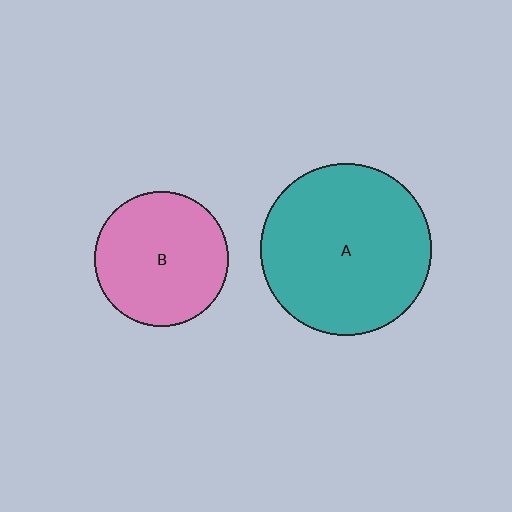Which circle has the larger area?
Circle A (teal).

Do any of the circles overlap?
No, none of the circles overlap.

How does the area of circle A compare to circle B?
Approximately 1.6 times.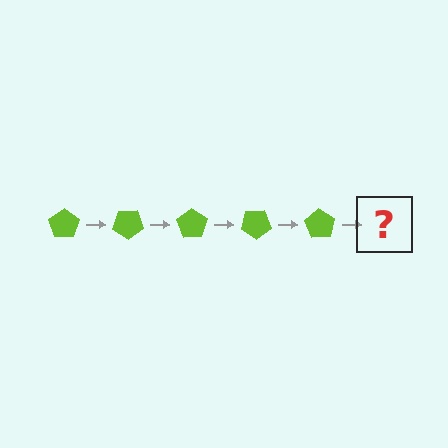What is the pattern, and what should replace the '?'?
The pattern is that the pentagon rotates 35 degrees each step. The '?' should be a lime pentagon rotated 175 degrees.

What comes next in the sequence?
The next element should be a lime pentagon rotated 175 degrees.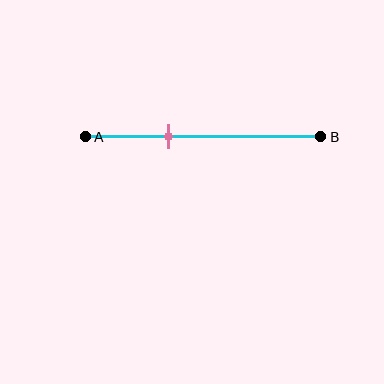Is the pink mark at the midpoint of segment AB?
No, the mark is at about 35% from A, not at the 50% midpoint.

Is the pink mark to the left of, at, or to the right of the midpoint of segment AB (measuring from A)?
The pink mark is to the left of the midpoint of segment AB.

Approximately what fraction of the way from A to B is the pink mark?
The pink mark is approximately 35% of the way from A to B.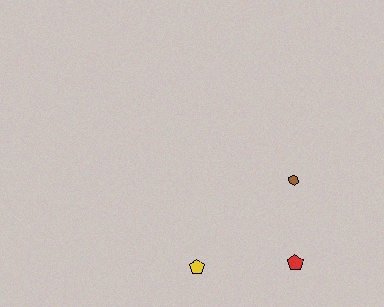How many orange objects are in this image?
There are no orange objects.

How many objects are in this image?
There are 3 objects.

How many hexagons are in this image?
There is 1 hexagon.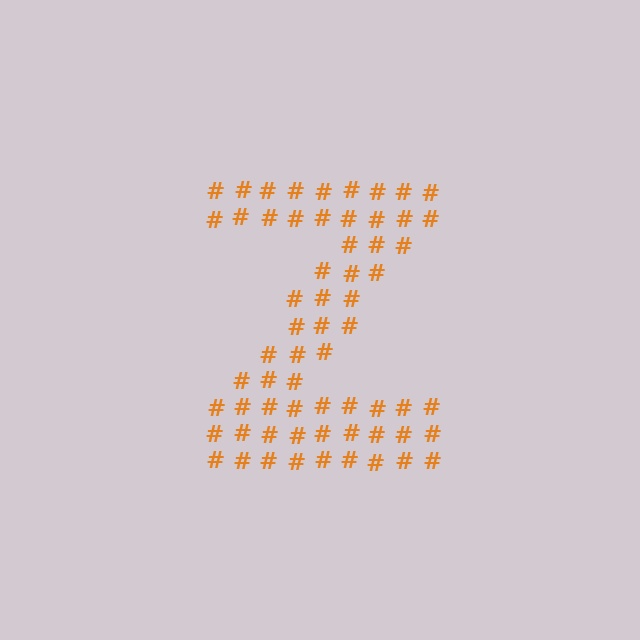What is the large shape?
The large shape is the letter Z.